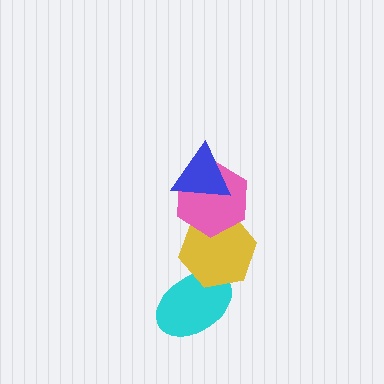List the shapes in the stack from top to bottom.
From top to bottom: the blue triangle, the pink hexagon, the yellow hexagon, the cyan ellipse.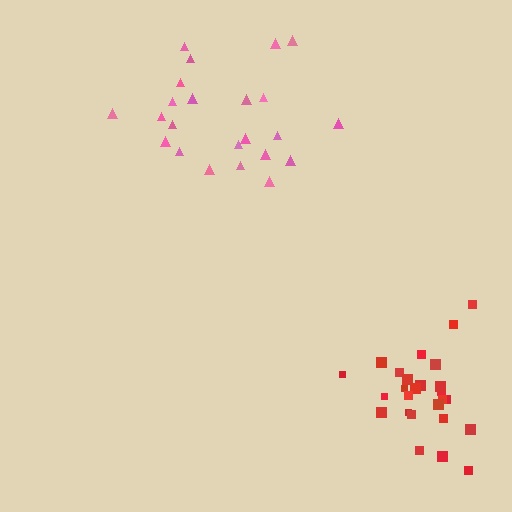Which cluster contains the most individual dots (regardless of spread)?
Red (27).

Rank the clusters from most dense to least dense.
red, pink.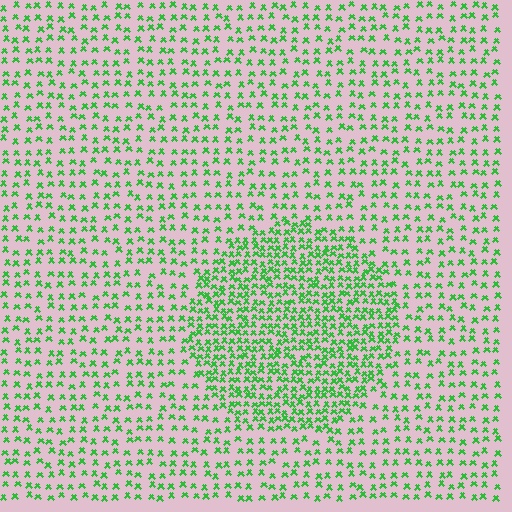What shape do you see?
I see a circle.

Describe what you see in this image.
The image contains small green elements arranged at two different densities. A circle-shaped region is visible where the elements are more densely packed than the surrounding area.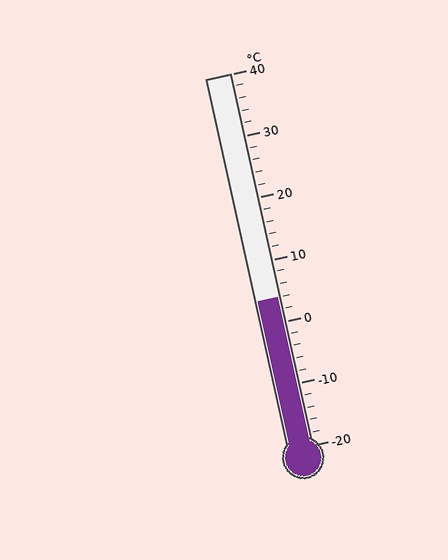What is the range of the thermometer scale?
The thermometer scale ranges from -20°C to 40°C.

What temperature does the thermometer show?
The thermometer shows approximately 4°C.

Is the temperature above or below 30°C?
The temperature is below 30°C.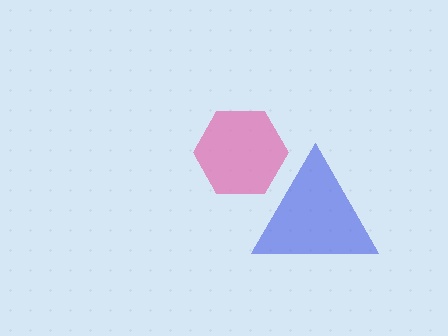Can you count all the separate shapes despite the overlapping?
Yes, there are 2 separate shapes.